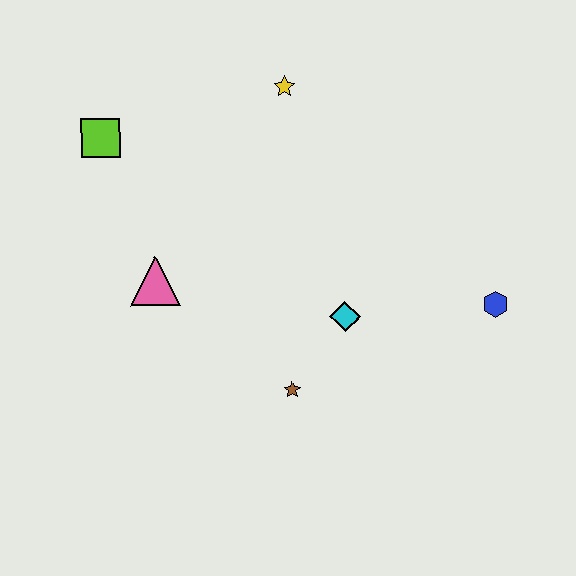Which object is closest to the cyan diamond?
The brown star is closest to the cyan diamond.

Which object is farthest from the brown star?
The lime square is farthest from the brown star.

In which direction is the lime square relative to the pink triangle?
The lime square is above the pink triangle.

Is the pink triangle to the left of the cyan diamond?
Yes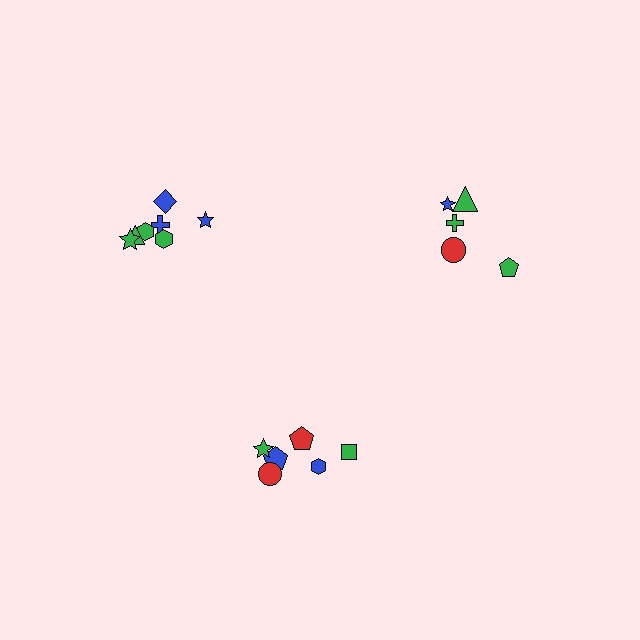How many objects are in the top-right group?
There are 5 objects.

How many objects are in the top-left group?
There are 7 objects.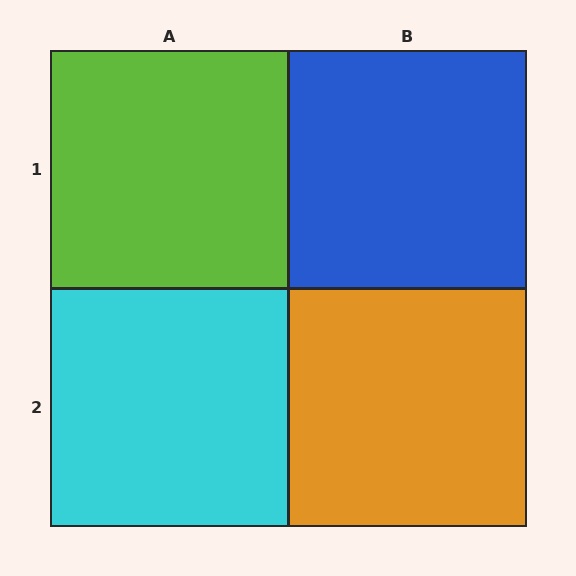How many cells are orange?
1 cell is orange.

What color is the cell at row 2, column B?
Orange.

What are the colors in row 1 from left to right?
Lime, blue.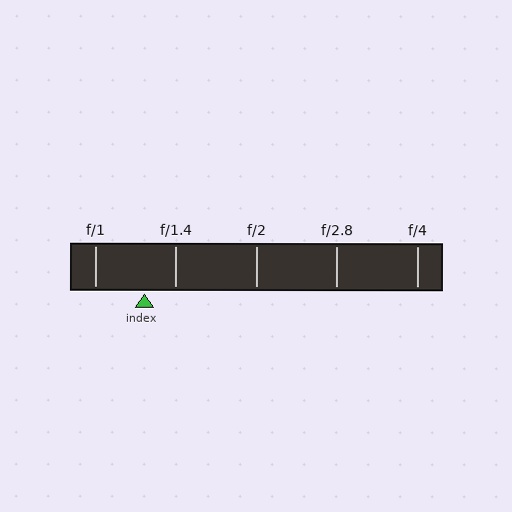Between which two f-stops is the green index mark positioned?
The index mark is between f/1 and f/1.4.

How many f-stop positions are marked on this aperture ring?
There are 5 f-stop positions marked.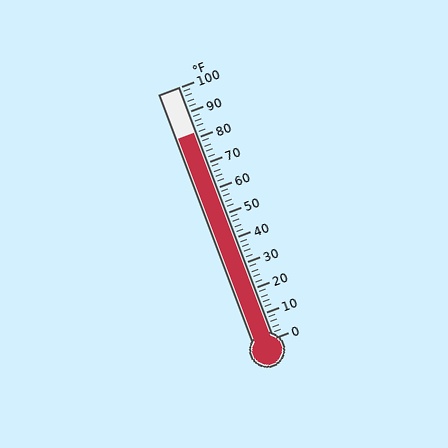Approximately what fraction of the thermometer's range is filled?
The thermometer is filled to approximately 80% of its range.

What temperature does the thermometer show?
The thermometer shows approximately 82°F.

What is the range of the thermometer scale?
The thermometer scale ranges from 0°F to 100°F.